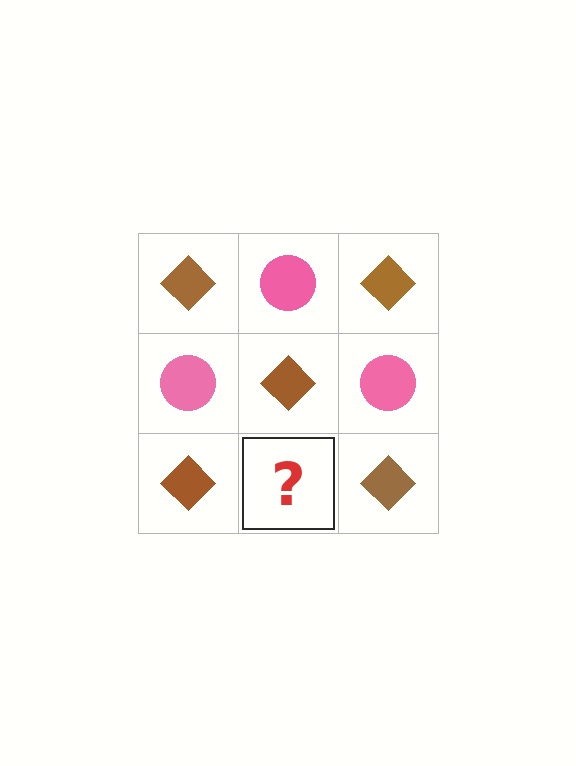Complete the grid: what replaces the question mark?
The question mark should be replaced with a pink circle.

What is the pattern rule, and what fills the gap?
The rule is that it alternates brown diamond and pink circle in a checkerboard pattern. The gap should be filled with a pink circle.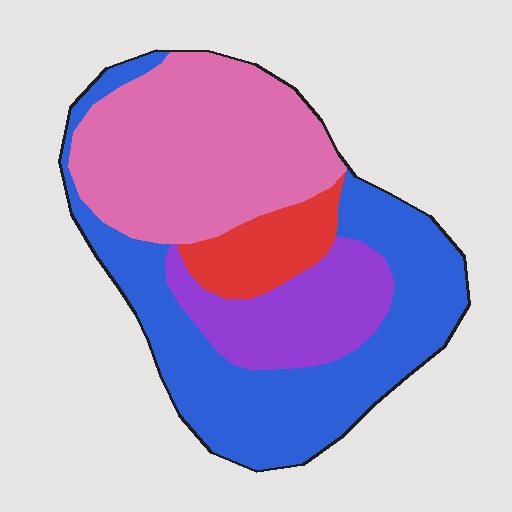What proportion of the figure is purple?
Purple covers 16% of the figure.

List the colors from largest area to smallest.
From largest to smallest: blue, pink, purple, red.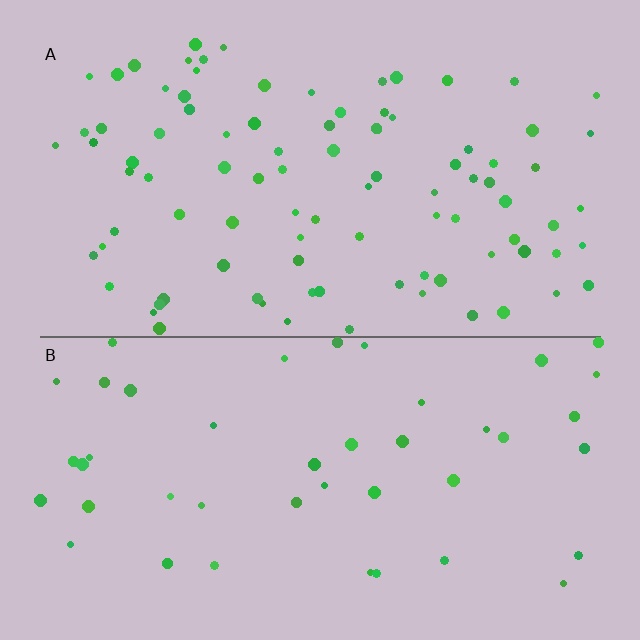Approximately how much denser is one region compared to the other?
Approximately 2.1× — region A over region B.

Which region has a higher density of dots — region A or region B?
A (the top).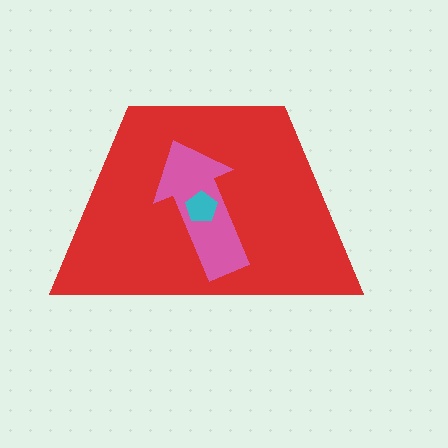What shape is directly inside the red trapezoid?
The pink arrow.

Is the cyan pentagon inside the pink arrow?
Yes.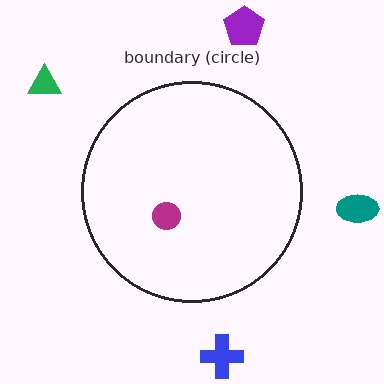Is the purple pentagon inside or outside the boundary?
Outside.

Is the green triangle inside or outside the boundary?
Outside.